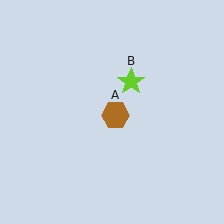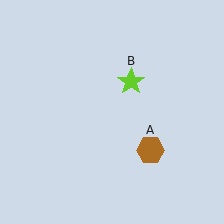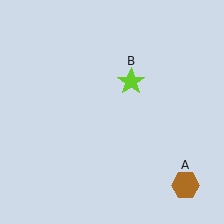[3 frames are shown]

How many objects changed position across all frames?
1 object changed position: brown hexagon (object A).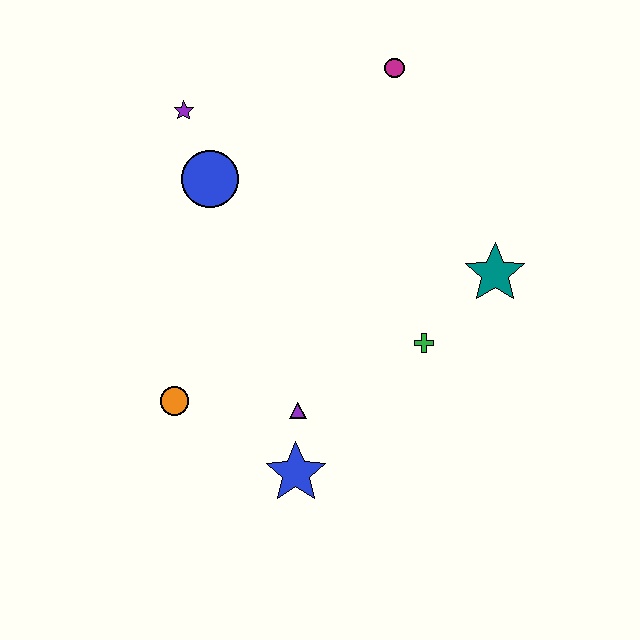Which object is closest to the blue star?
The purple triangle is closest to the blue star.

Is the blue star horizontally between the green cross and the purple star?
Yes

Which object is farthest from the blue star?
The magenta circle is farthest from the blue star.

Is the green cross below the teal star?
Yes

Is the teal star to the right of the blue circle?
Yes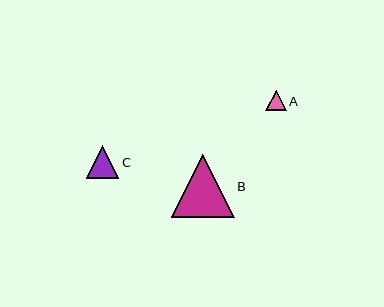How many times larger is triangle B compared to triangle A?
Triangle B is approximately 3.1 times the size of triangle A.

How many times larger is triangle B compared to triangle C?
Triangle B is approximately 1.9 times the size of triangle C.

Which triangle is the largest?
Triangle B is the largest with a size of approximately 63 pixels.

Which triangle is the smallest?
Triangle A is the smallest with a size of approximately 20 pixels.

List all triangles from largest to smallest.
From largest to smallest: B, C, A.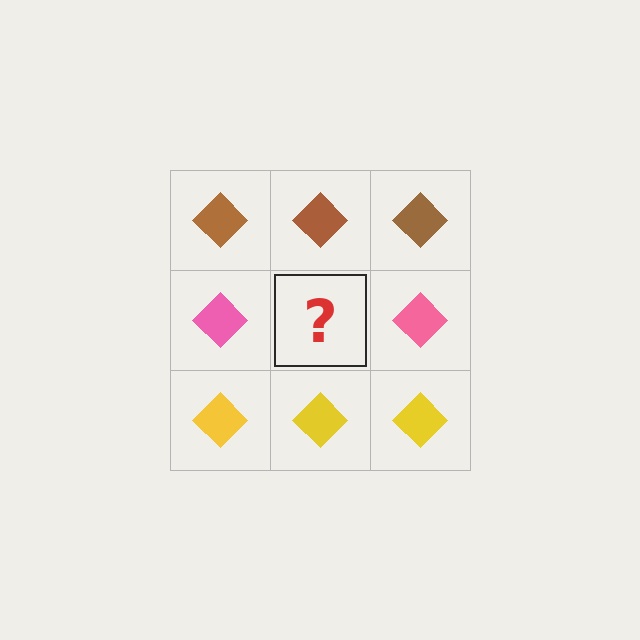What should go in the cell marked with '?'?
The missing cell should contain a pink diamond.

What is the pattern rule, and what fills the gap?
The rule is that each row has a consistent color. The gap should be filled with a pink diamond.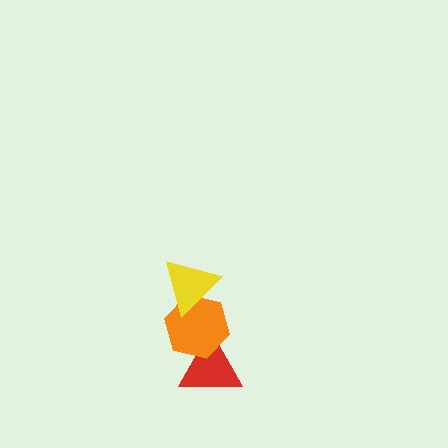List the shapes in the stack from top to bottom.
From top to bottom: the yellow triangle, the orange hexagon, the red triangle.